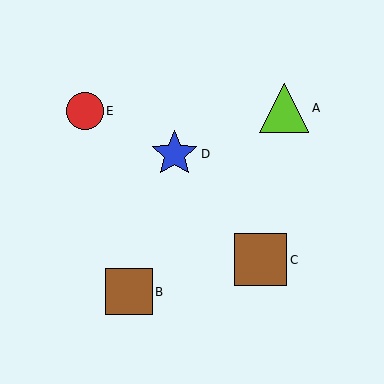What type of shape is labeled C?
Shape C is a brown square.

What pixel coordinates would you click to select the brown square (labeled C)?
Click at (260, 260) to select the brown square C.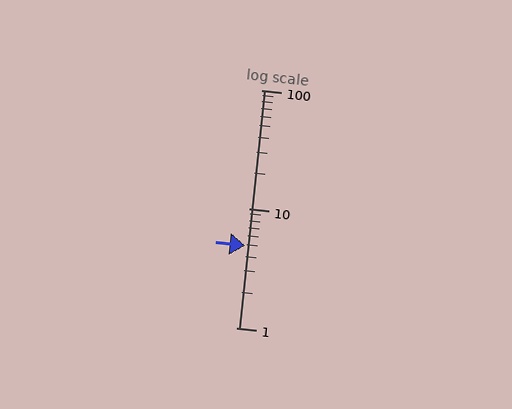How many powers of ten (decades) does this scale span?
The scale spans 2 decades, from 1 to 100.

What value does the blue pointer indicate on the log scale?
The pointer indicates approximately 4.9.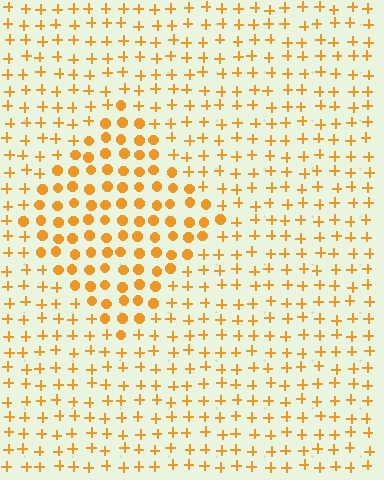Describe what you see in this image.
The image is filled with small orange elements arranged in a uniform grid. A diamond-shaped region contains circles, while the surrounding area contains plus signs. The boundary is defined purely by the change in element shape.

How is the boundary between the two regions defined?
The boundary is defined by a change in element shape: circles inside vs. plus signs outside. All elements share the same color and spacing.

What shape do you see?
I see a diamond.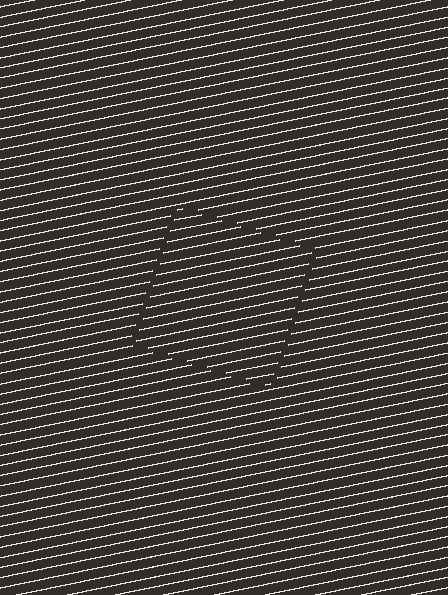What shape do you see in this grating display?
An illusory square. The interior of the shape contains the same grating, shifted by half a period — the contour is defined by the phase discontinuity where line-ends from the inner and outer gratings abut.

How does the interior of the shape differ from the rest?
The interior of the shape contains the same grating, shifted by half a period — the contour is defined by the phase discontinuity where line-ends from the inner and outer gratings abut.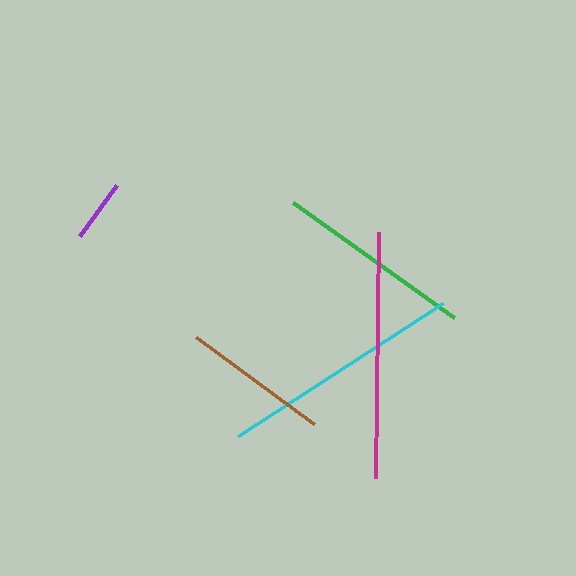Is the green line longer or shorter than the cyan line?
The cyan line is longer than the green line.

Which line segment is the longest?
The magenta line is the longest at approximately 247 pixels.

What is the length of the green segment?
The green segment is approximately 198 pixels long.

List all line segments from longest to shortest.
From longest to shortest: magenta, cyan, green, brown, purple.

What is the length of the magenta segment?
The magenta segment is approximately 247 pixels long.